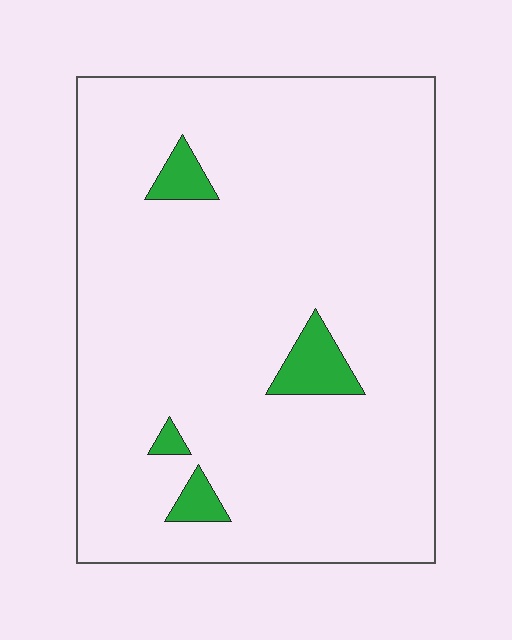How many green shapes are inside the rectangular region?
4.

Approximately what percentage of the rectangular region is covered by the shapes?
Approximately 5%.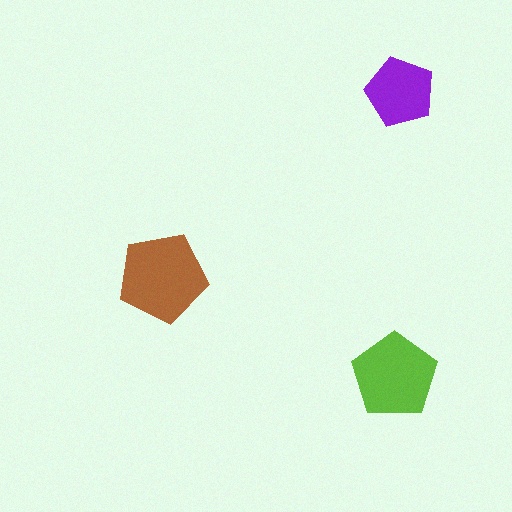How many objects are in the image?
There are 3 objects in the image.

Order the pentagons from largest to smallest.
the brown one, the lime one, the purple one.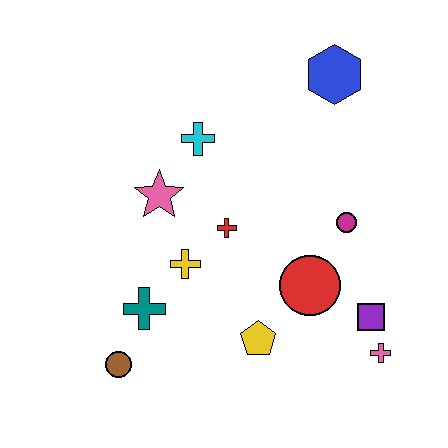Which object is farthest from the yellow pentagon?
The blue hexagon is farthest from the yellow pentagon.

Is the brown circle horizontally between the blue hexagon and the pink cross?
No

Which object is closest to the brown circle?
The teal cross is closest to the brown circle.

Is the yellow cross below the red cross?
Yes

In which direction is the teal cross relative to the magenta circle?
The teal cross is to the left of the magenta circle.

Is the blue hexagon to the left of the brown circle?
No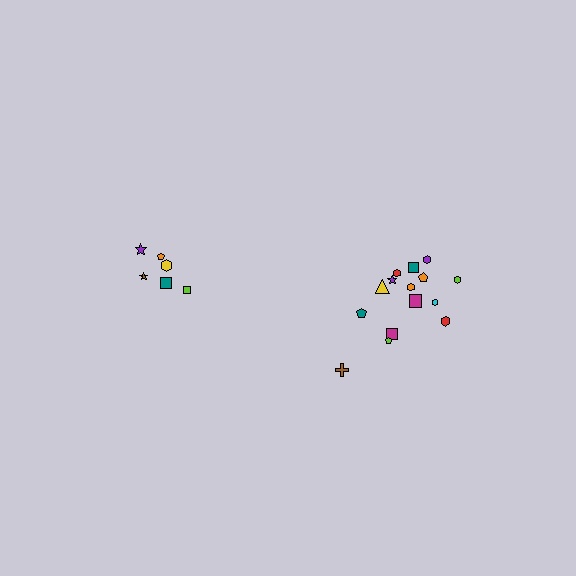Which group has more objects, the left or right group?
The right group.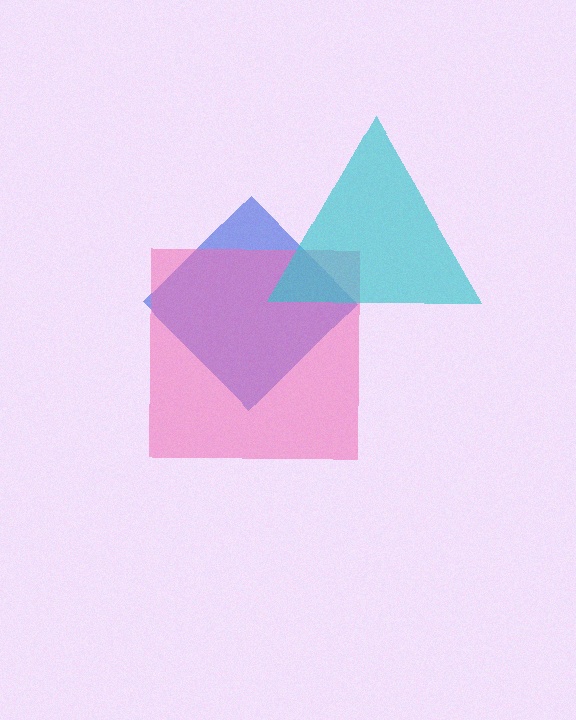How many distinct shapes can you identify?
There are 3 distinct shapes: a blue diamond, a pink square, a cyan triangle.